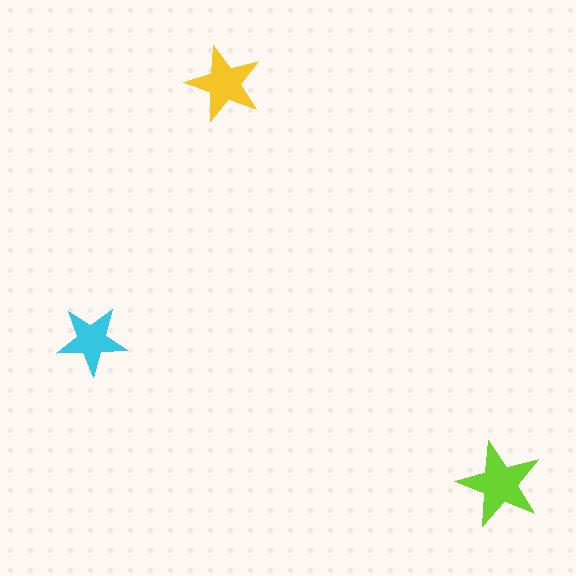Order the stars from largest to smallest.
the lime one, the yellow one, the cyan one.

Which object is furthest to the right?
The lime star is rightmost.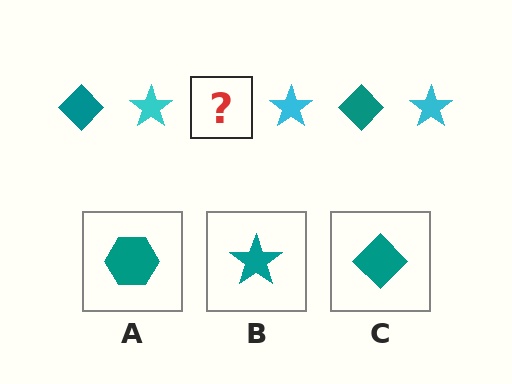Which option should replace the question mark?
Option C.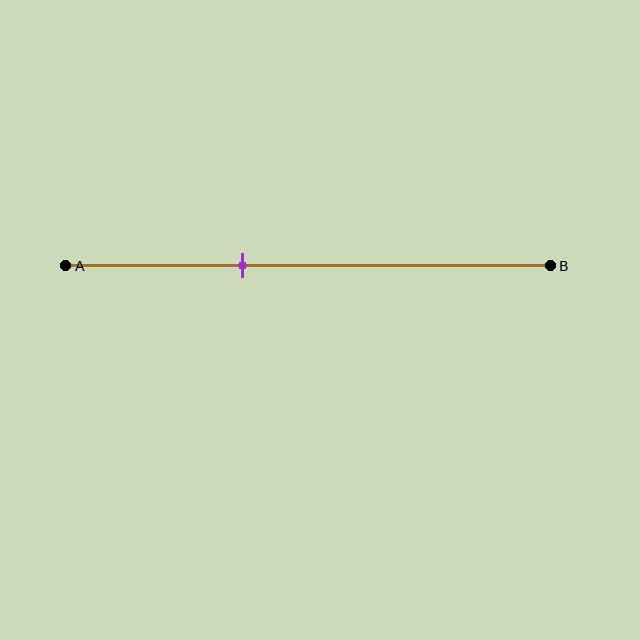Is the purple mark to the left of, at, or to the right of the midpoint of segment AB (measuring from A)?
The purple mark is to the left of the midpoint of segment AB.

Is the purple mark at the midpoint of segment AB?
No, the mark is at about 35% from A, not at the 50% midpoint.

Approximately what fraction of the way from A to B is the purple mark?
The purple mark is approximately 35% of the way from A to B.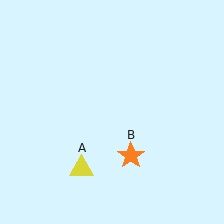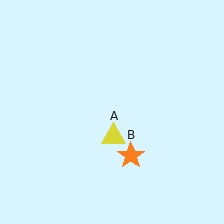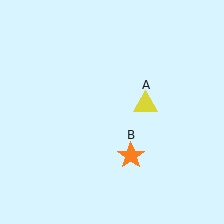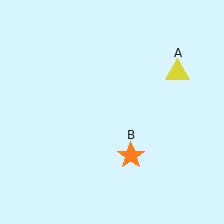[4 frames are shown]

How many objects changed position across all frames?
1 object changed position: yellow triangle (object A).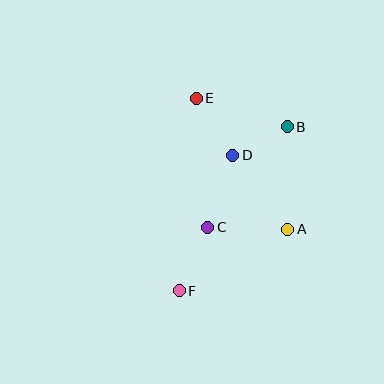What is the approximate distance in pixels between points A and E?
The distance between A and E is approximately 160 pixels.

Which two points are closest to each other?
Points B and D are closest to each other.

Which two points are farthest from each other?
Points B and F are farthest from each other.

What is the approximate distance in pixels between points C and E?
The distance between C and E is approximately 130 pixels.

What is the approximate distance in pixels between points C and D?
The distance between C and D is approximately 76 pixels.